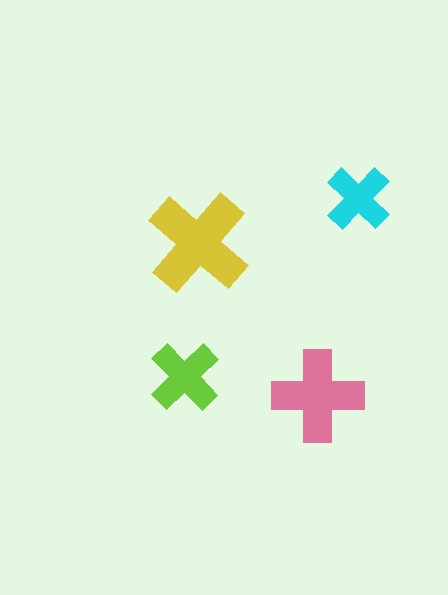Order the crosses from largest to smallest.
the yellow one, the pink one, the lime one, the cyan one.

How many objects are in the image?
There are 4 objects in the image.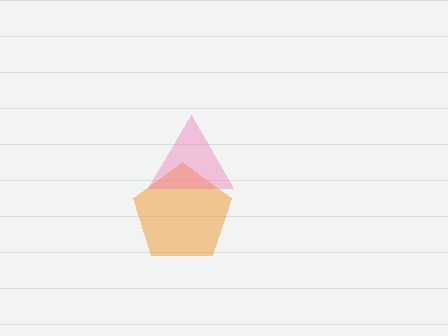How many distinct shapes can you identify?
There are 2 distinct shapes: an orange pentagon, a pink triangle.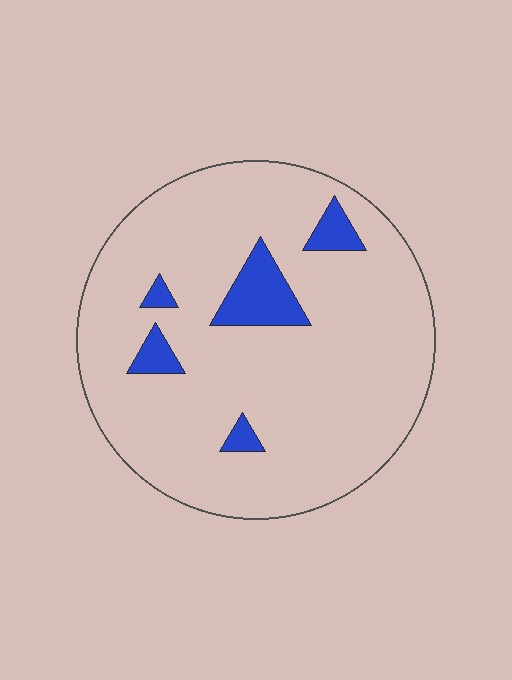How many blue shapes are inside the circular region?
5.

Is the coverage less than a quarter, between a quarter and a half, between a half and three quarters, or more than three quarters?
Less than a quarter.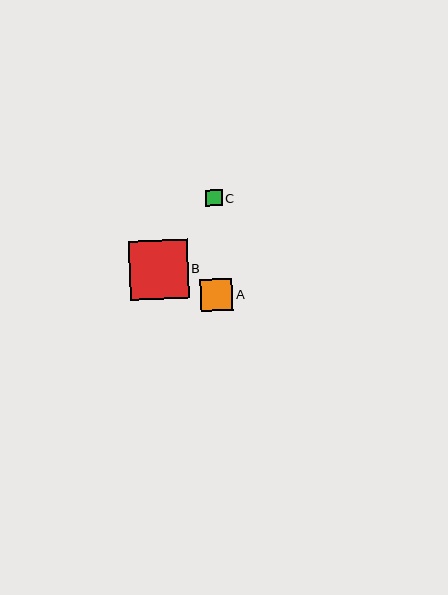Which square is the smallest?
Square C is the smallest with a size of approximately 16 pixels.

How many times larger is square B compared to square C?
Square B is approximately 3.6 times the size of square C.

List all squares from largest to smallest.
From largest to smallest: B, A, C.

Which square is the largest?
Square B is the largest with a size of approximately 59 pixels.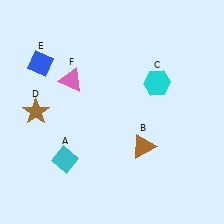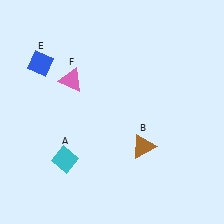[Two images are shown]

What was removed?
The cyan hexagon (C), the brown star (D) were removed in Image 2.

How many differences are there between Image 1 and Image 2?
There are 2 differences between the two images.